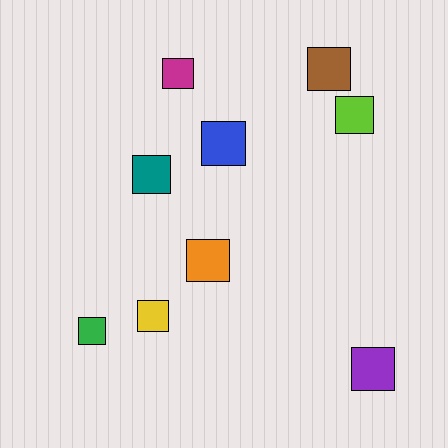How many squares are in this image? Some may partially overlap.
There are 9 squares.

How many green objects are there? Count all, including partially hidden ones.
There is 1 green object.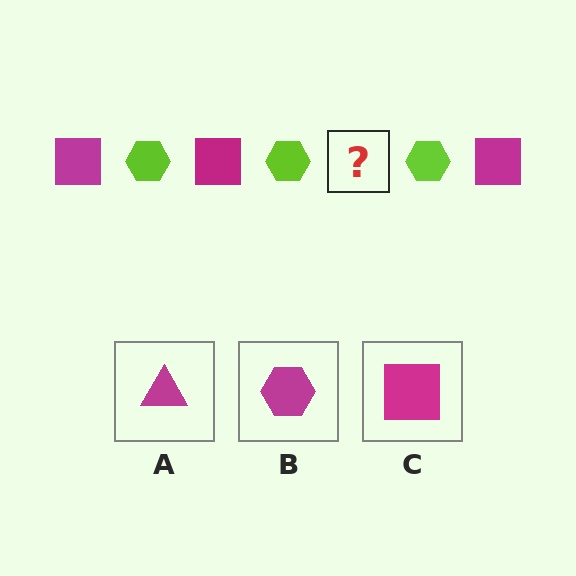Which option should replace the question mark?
Option C.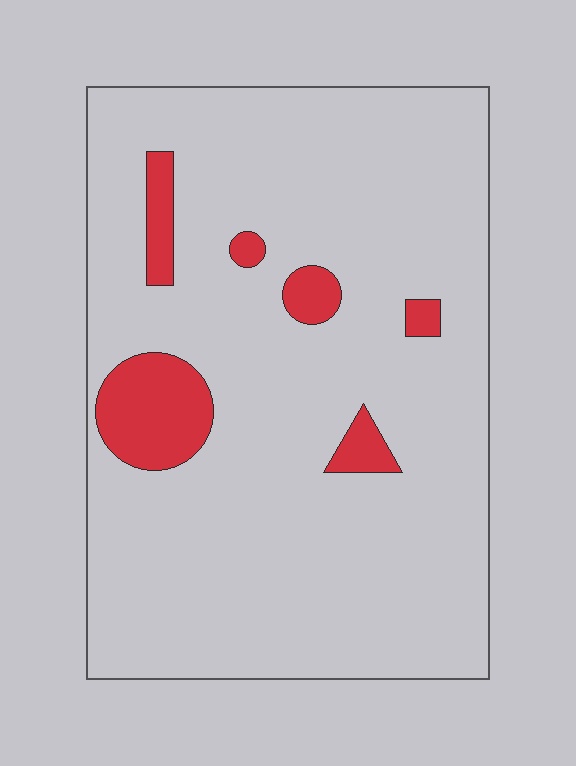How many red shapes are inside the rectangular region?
6.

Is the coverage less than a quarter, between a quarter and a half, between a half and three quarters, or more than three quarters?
Less than a quarter.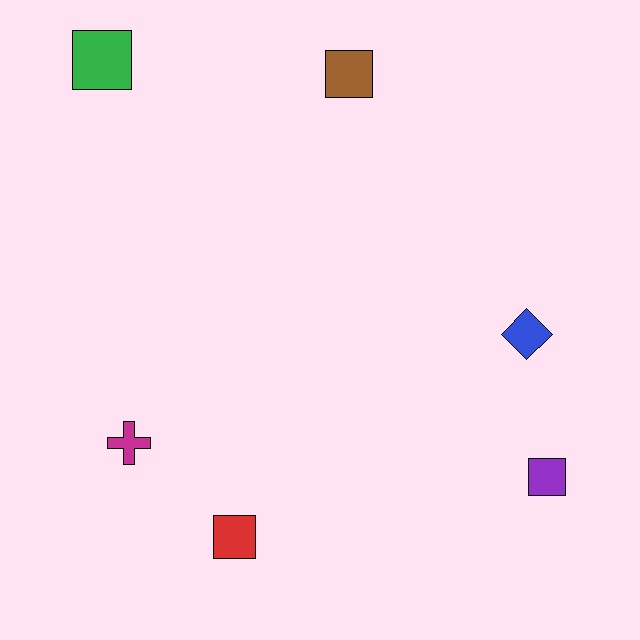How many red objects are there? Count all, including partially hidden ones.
There is 1 red object.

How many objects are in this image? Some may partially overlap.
There are 6 objects.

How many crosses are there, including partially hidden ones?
There is 1 cross.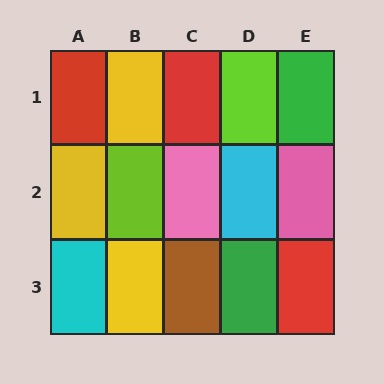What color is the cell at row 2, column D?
Cyan.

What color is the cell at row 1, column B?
Yellow.